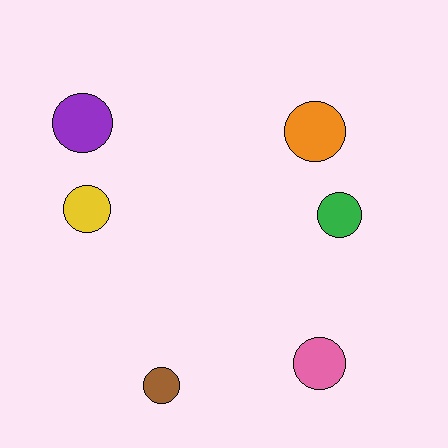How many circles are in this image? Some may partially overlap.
There are 6 circles.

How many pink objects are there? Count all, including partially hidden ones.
There is 1 pink object.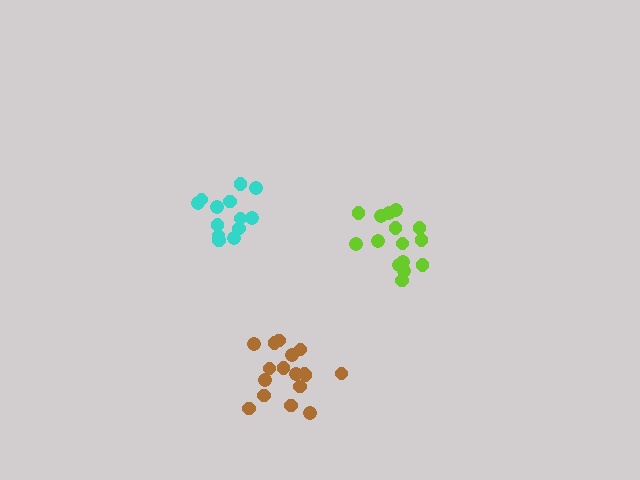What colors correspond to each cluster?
The clusters are colored: brown, lime, cyan.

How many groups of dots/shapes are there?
There are 3 groups.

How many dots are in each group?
Group 1: 17 dots, Group 2: 15 dots, Group 3: 13 dots (45 total).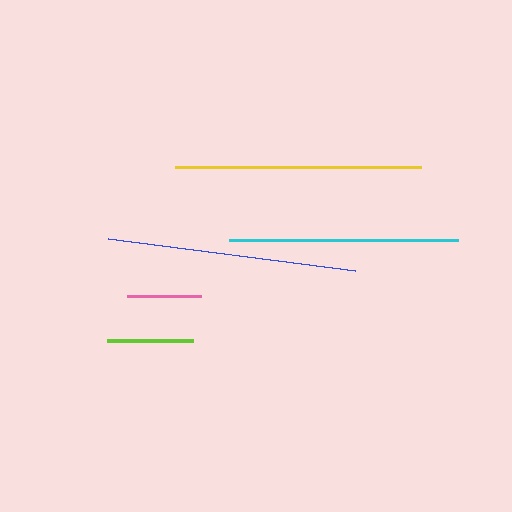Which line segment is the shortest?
The pink line is the shortest at approximately 75 pixels.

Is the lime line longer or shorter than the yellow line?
The yellow line is longer than the lime line.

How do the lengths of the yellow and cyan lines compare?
The yellow and cyan lines are approximately the same length.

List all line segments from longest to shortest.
From longest to shortest: blue, yellow, cyan, lime, pink.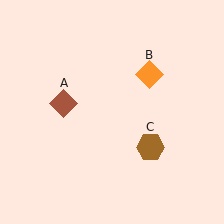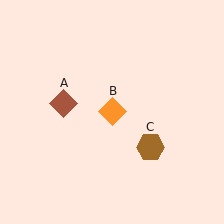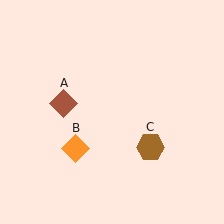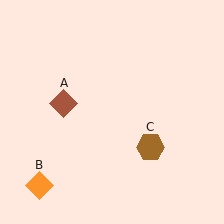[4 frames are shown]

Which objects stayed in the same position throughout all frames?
Brown diamond (object A) and brown hexagon (object C) remained stationary.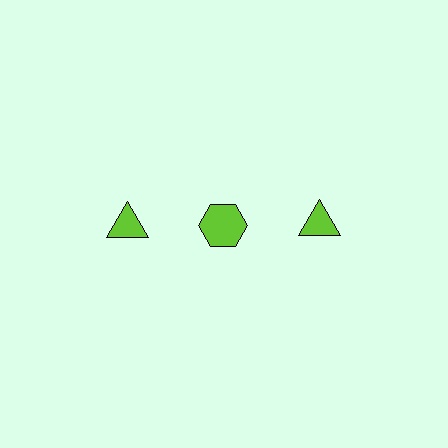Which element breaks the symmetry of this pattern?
The lime hexagon in the top row, second from left column breaks the symmetry. All other shapes are lime triangles.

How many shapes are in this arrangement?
There are 3 shapes arranged in a grid pattern.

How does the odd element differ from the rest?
It has a different shape: hexagon instead of triangle.